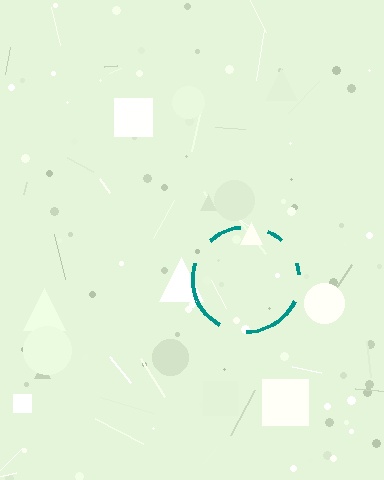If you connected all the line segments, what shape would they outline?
They would outline a circle.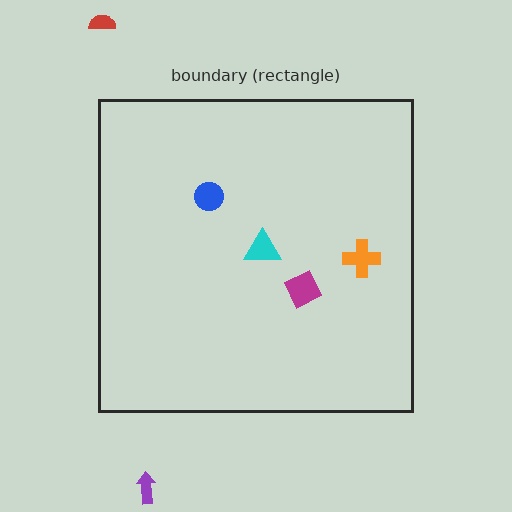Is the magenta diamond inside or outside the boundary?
Inside.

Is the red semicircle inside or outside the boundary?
Outside.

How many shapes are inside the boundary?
4 inside, 2 outside.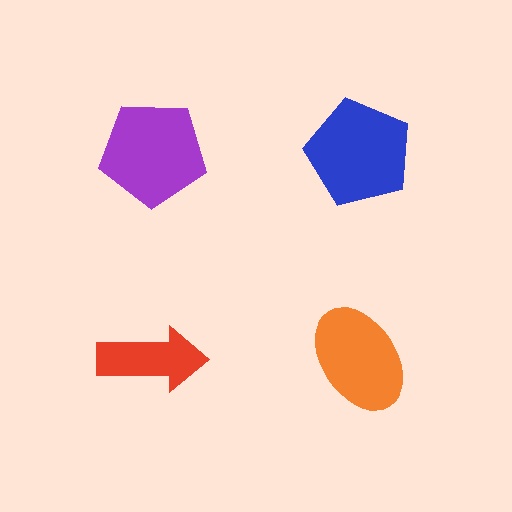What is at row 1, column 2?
A blue pentagon.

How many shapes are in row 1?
2 shapes.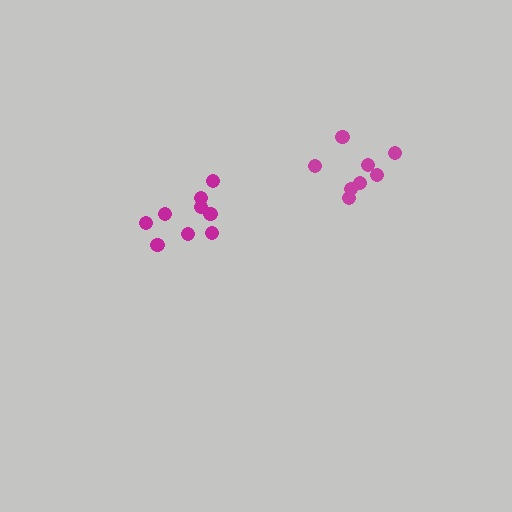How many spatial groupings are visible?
There are 2 spatial groupings.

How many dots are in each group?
Group 1: 9 dots, Group 2: 8 dots (17 total).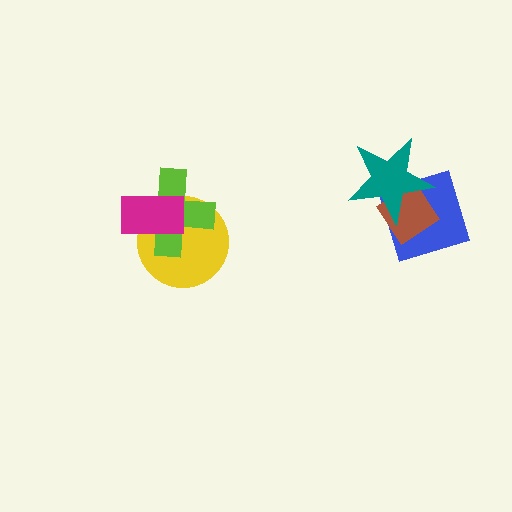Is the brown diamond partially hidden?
Yes, it is partially covered by another shape.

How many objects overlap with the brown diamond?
2 objects overlap with the brown diamond.